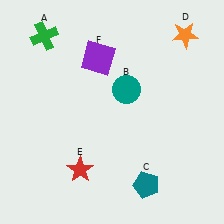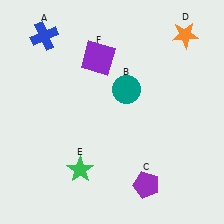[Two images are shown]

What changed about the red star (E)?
In Image 1, E is red. In Image 2, it changed to green.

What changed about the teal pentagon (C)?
In Image 1, C is teal. In Image 2, it changed to purple.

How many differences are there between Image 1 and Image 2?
There are 3 differences between the two images.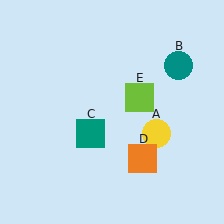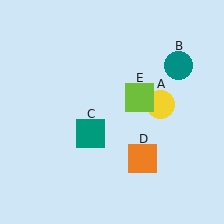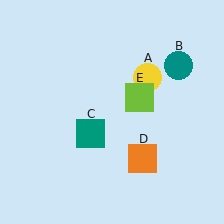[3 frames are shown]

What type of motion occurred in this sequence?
The yellow circle (object A) rotated counterclockwise around the center of the scene.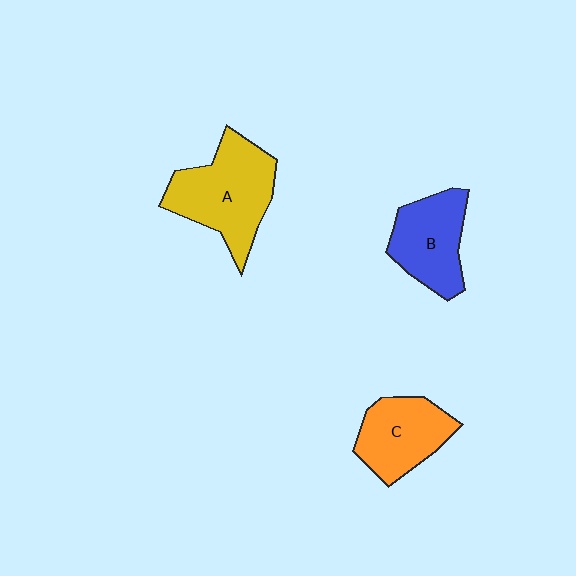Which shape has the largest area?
Shape A (yellow).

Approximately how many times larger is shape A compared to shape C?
Approximately 1.4 times.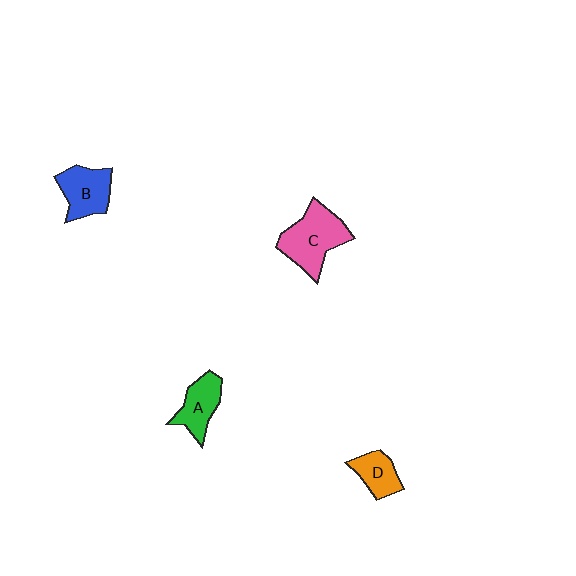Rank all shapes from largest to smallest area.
From largest to smallest: C (pink), B (blue), A (green), D (orange).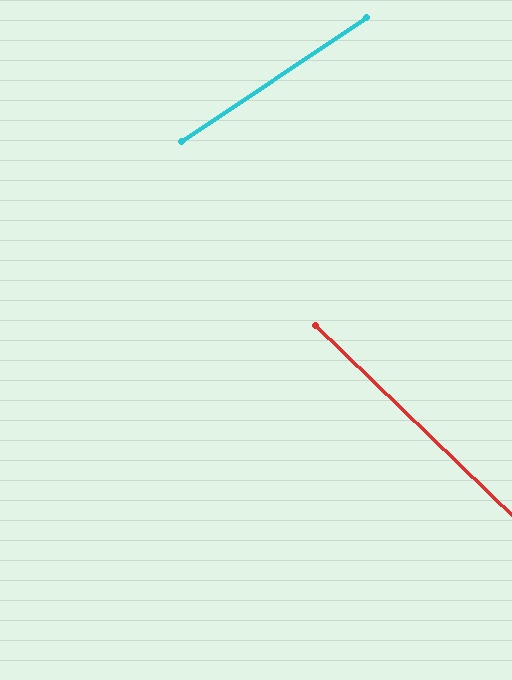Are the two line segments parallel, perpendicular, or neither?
Neither parallel nor perpendicular — they differ by about 78°.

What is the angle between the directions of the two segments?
Approximately 78 degrees.